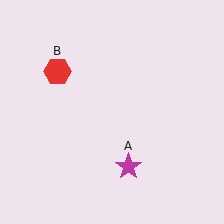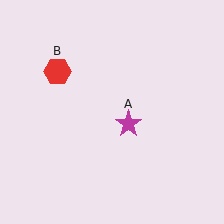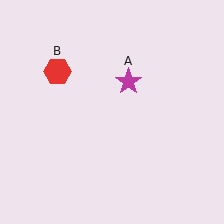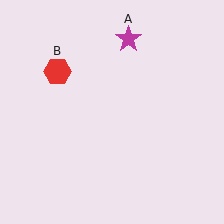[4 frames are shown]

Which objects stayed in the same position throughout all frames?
Red hexagon (object B) remained stationary.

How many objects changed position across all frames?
1 object changed position: magenta star (object A).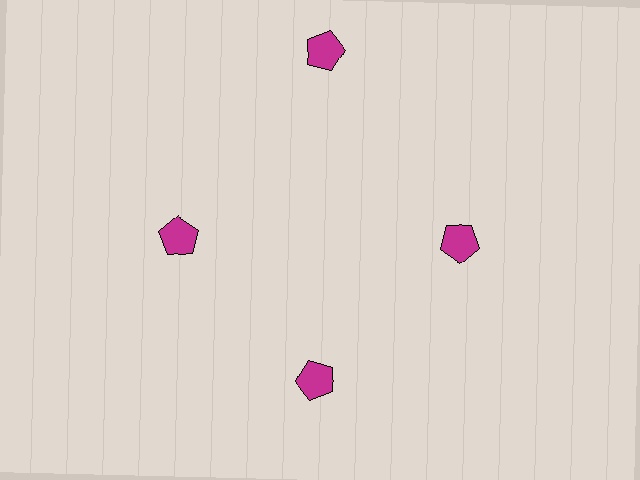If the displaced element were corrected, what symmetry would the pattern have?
It would have 4-fold rotational symmetry — the pattern would map onto itself every 90 degrees.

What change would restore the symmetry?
The symmetry would be restored by moving it inward, back onto the ring so that all 4 pentagons sit at equal angles and equal distance from the center.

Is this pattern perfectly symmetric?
No. The 4 magenta pentagons are arranged in a ring, but one element near the 12 o'clock position is pushed outward from the center, breaking the 4-fold rotational symmetry.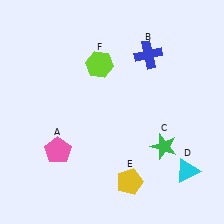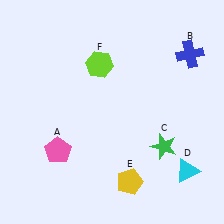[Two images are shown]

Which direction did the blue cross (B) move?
The blue cross (B) moved right.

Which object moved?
The blue cross (B) moved right.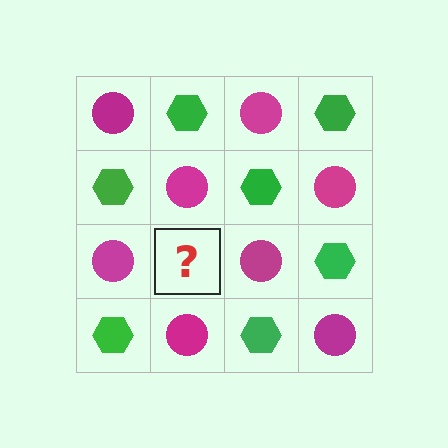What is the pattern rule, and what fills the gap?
The rule is that it alternates magenta circle and green hexagon in a checkerboard pattern. The gap should be filled with a green hexagon.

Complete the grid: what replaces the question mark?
The question mark should be replaced with a green hexagon.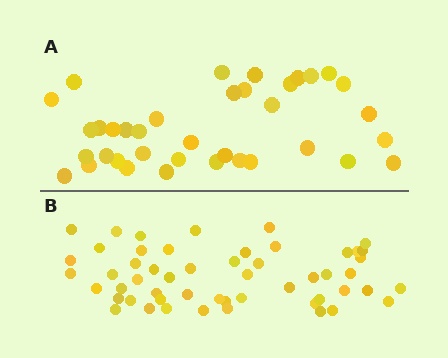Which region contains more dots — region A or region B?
Region B (the bottom region) has more dots.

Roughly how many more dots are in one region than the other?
Region B has approximately 15 more dots than region A.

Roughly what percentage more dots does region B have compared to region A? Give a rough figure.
About 45% more.